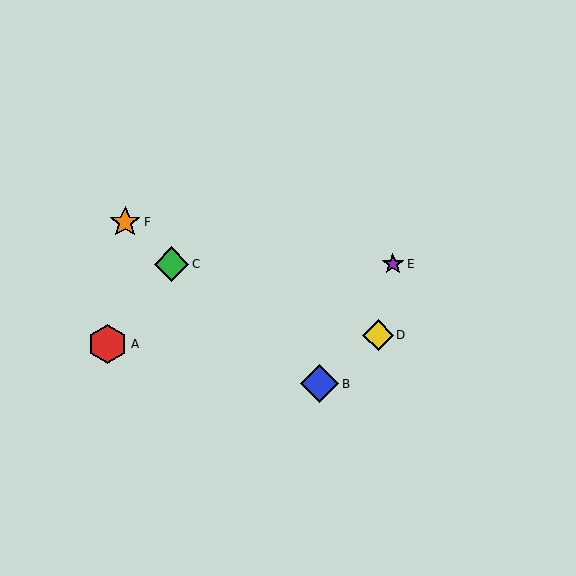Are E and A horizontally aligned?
No, E is at y≈264 and A is at y≈344.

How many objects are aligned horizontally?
2 objects (C, E) are aligned horizontally.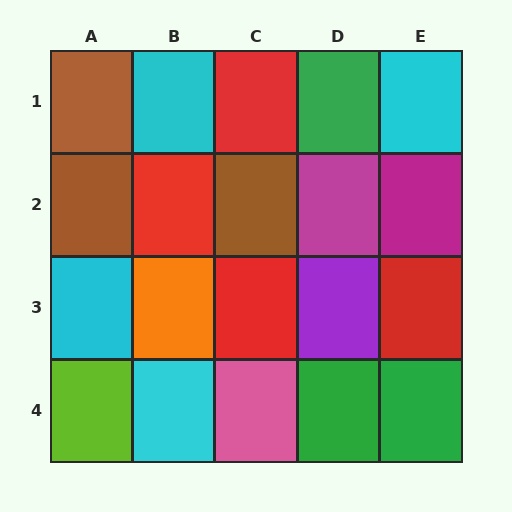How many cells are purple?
1 cell is purple.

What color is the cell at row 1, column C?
Red.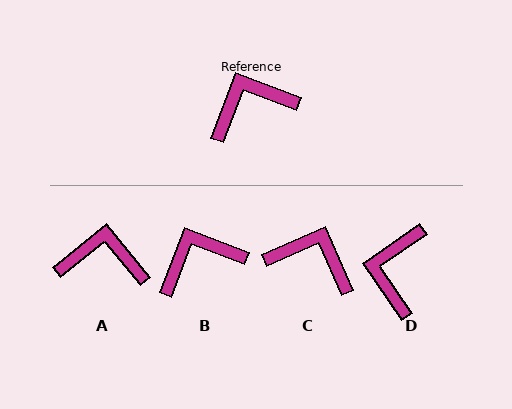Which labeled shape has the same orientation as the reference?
B.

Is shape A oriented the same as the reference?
No, it is off by about 30 degrees.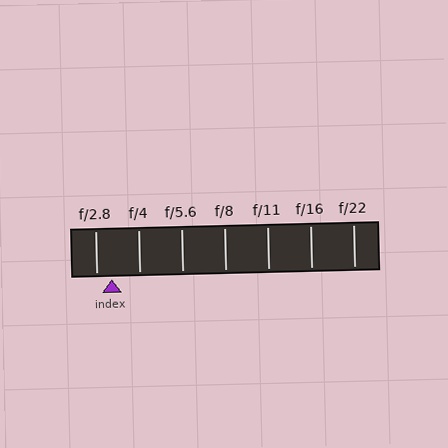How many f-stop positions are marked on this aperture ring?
There are 7 f-stop positions marked.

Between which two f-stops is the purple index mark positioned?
The index mark is between f/2.8 and f/4.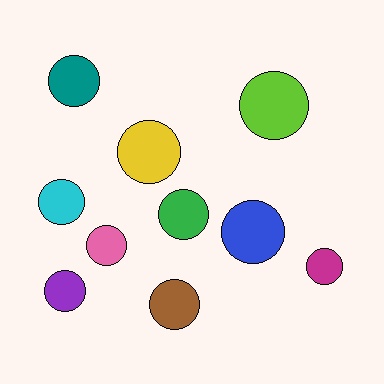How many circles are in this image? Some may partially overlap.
There are 10 circles.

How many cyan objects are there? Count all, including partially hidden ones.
There is 1 cyan object.